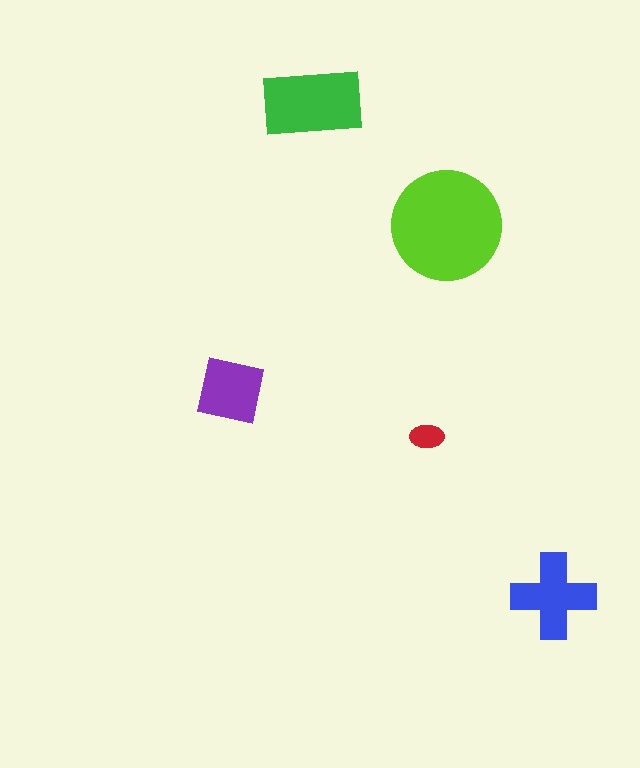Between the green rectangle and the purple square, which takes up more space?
The green rectangle.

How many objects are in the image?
There are 5 objects in the image.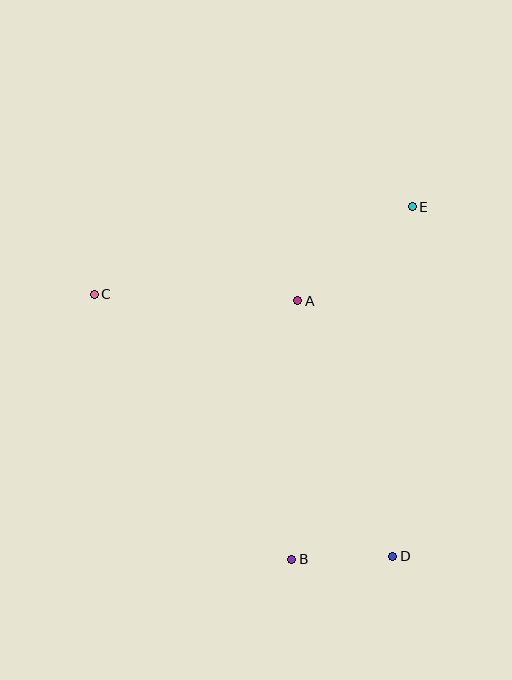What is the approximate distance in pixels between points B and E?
The distance between B and E is approximately 372 pixels.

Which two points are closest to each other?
Points B and D are closest to each other.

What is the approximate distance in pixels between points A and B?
The distance between A and B is approximately 258 pixels.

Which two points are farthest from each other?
Points C and D are farthest from each other.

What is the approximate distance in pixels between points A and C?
The distance between A and C is approximately 203 pixels.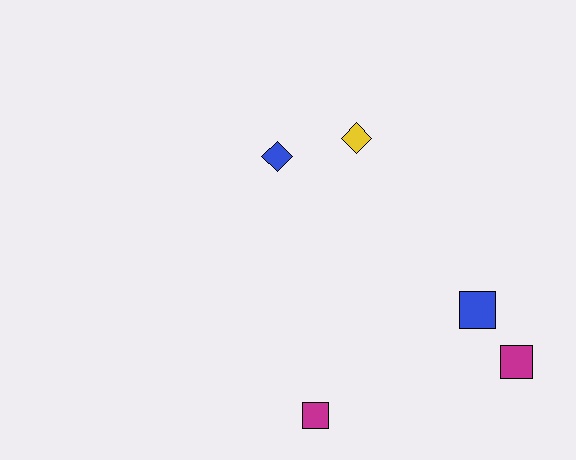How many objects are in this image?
There are 5 objects.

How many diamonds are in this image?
There are 2 diamonds.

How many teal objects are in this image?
There are no teal objects.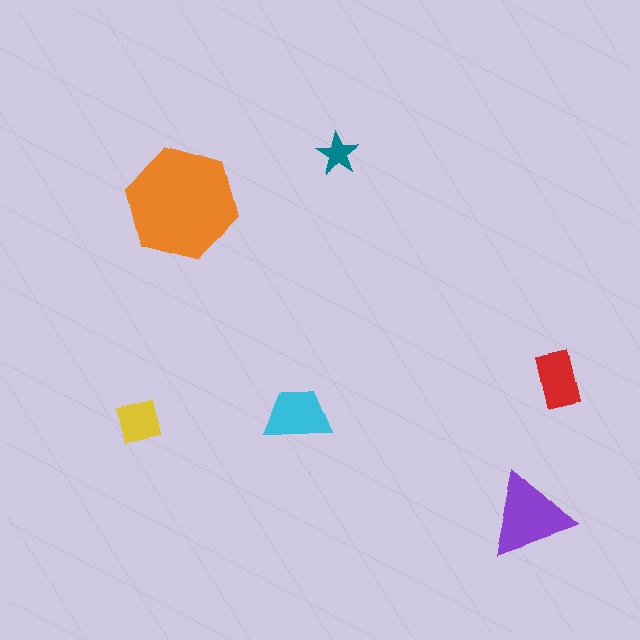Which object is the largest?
The orange hexagon.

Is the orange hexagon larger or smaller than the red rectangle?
Larger.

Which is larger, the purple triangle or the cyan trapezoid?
The purple triangle.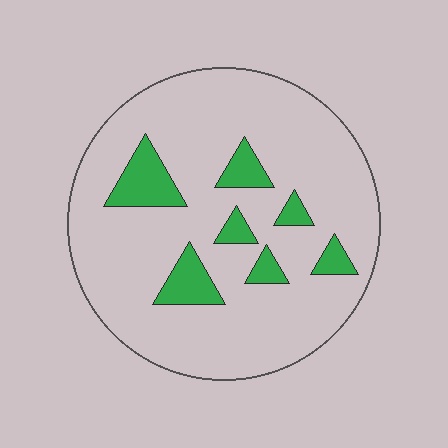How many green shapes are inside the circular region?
7.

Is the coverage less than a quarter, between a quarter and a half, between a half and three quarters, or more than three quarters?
Less than a quarter.